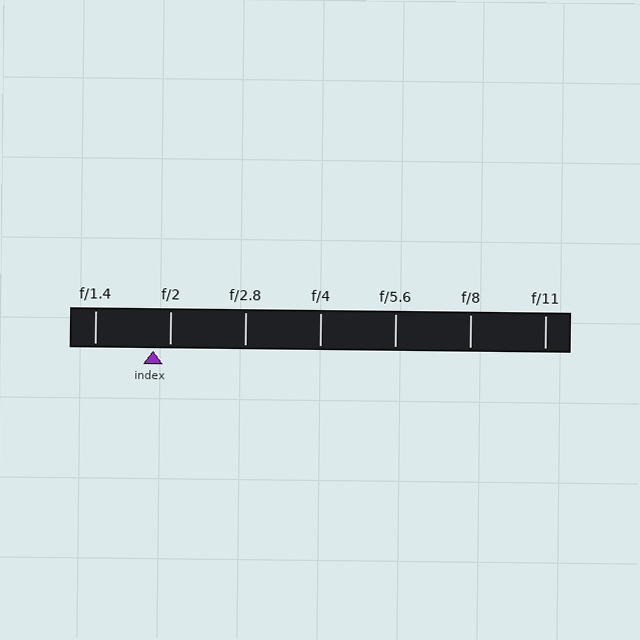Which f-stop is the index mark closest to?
The index mark is closest to f/2.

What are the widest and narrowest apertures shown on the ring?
The widest aperture shown is f/1.4 and the narrowest is f/11.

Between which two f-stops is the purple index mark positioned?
The index mark is between f/1.4 and f/2.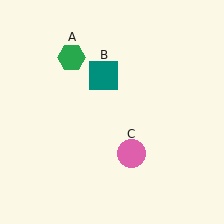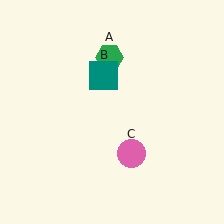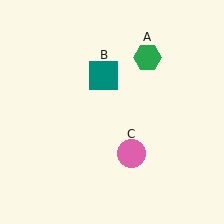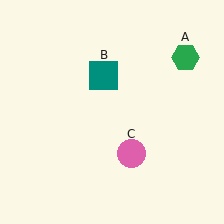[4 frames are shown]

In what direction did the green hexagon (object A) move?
The green hexagon (object A) moved right.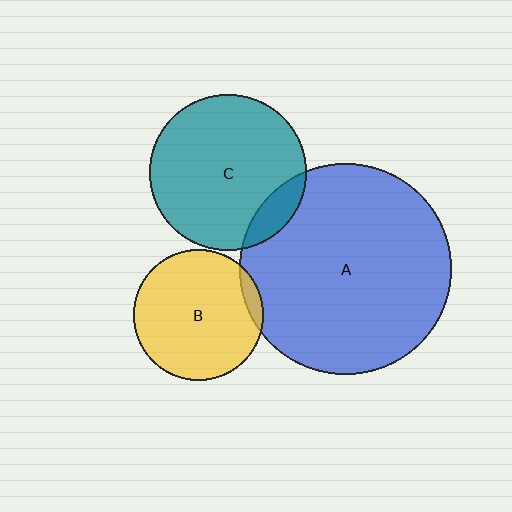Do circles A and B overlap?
Yes.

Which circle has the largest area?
Circle A (blue).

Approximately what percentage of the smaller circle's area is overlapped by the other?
Approximately 5%.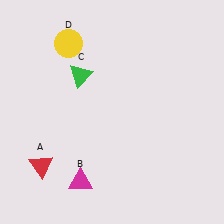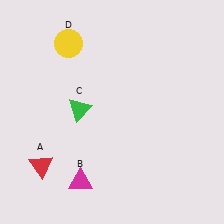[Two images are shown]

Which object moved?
The green triangle (C) moved down.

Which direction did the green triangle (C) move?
The green triangle (C) moved down.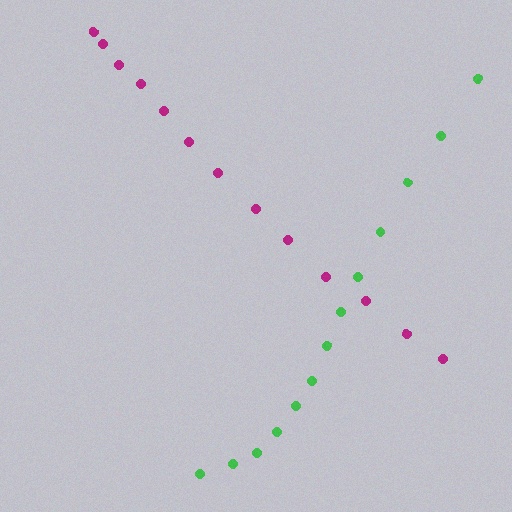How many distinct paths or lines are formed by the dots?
There are 2 distinct paths.